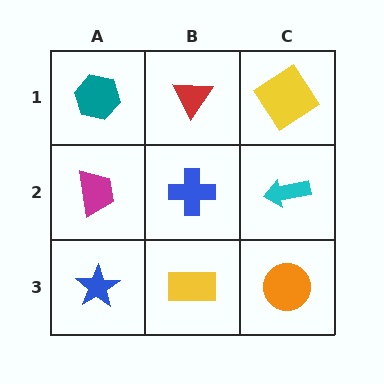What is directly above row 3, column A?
A magenta trapezoid.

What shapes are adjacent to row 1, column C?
A cyan arrow (row 2, column C), a red triangle (row 1, column B).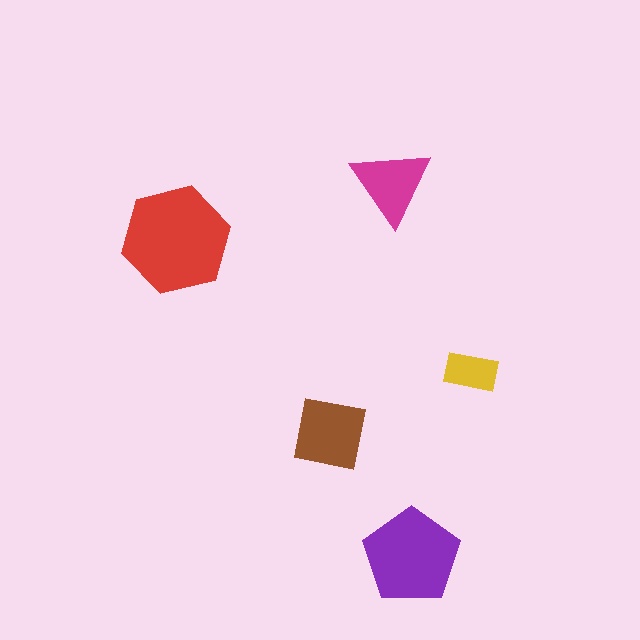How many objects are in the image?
There are 5 objects in the image.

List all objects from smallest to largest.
The yellow rectangle, the magenta triangle, the brown square, the purple pentagon, the red hexagon.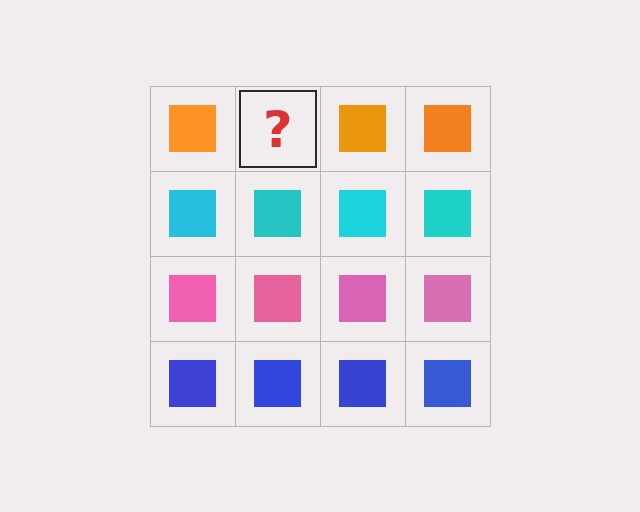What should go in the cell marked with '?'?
The missing cell should contain an orange square.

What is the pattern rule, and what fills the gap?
The rule is that each row has a consistent color. The gap should be filled with an orange square.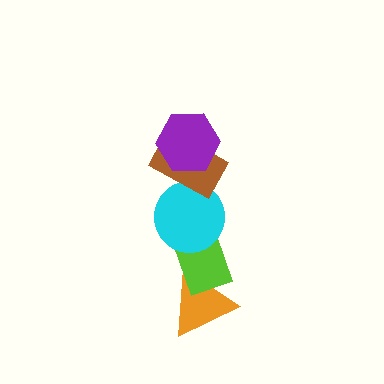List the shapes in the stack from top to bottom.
From top to bottom: the purple hexagon, the brown rectangle, the cyan circle, the lime rectangle, the orange triangle.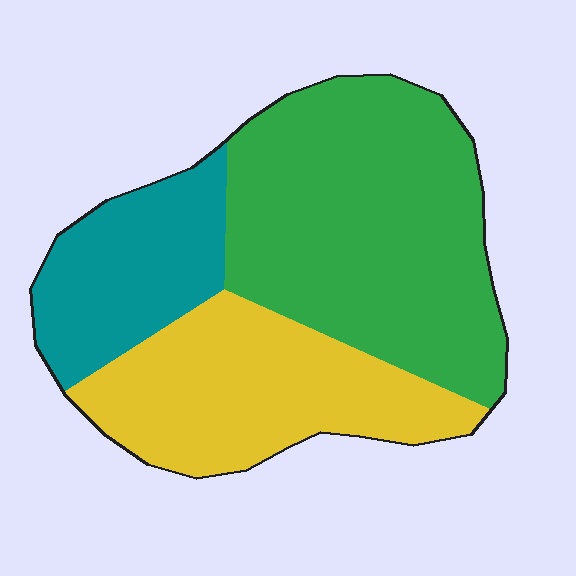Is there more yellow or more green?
Green.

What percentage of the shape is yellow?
Yellow takes up about one third (1/3) of the shape.